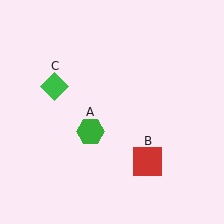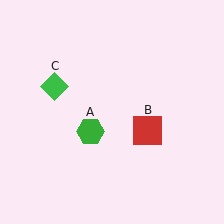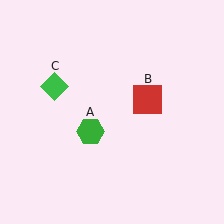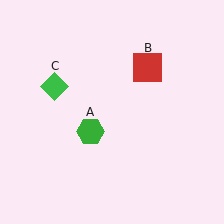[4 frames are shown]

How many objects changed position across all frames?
1 object changed position: red square (object B).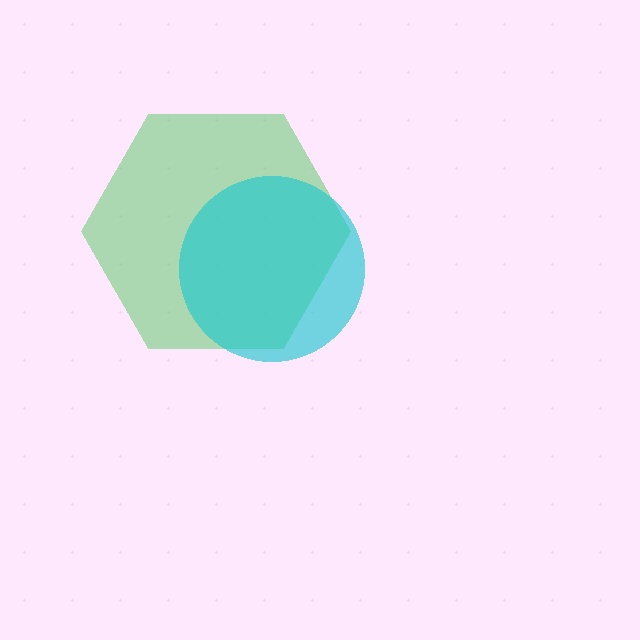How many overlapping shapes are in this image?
There are 2 overlapping shapes in the image.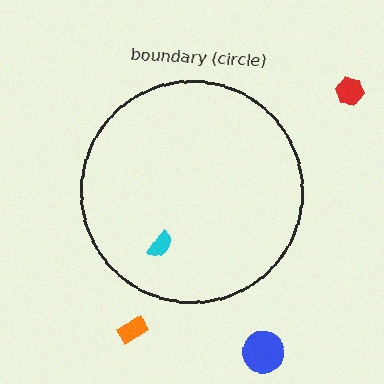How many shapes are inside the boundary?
1 inside, 3 outside.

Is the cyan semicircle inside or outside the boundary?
Inside.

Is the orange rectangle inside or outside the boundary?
Outside.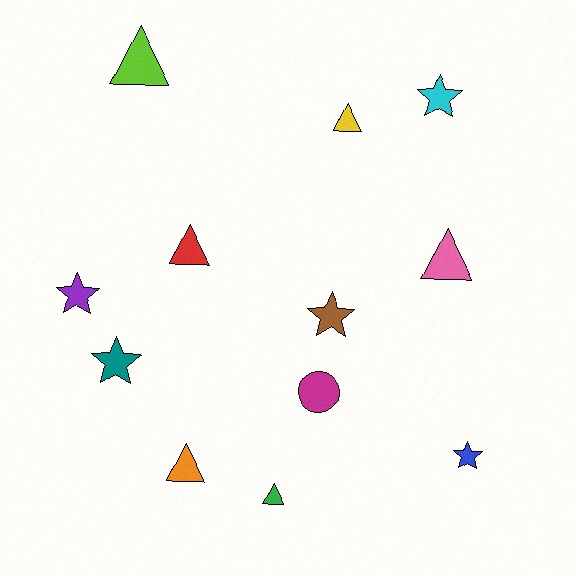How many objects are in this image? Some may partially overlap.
There are 12 objects.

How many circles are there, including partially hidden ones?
There is 1 circle.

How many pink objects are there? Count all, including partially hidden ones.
There is 1 pink object.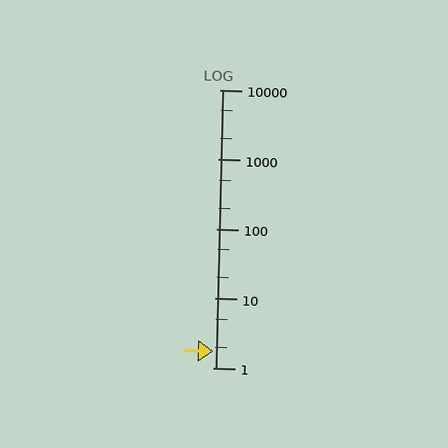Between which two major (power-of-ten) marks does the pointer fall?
The pointer is between 1 and 10.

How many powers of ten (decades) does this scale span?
The scale spans 4 decades, from 1 to 10000.